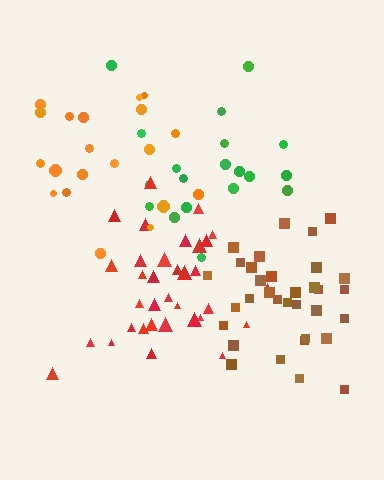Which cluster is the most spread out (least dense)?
Green.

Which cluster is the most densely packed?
Brown.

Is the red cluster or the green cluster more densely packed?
Red.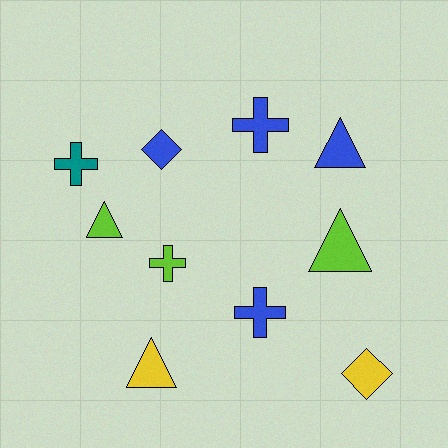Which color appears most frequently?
Blue, with 4 objects.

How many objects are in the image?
There are 10 objects.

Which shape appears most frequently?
Triangle, with 4 objects.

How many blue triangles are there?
There is 1 blue triangle.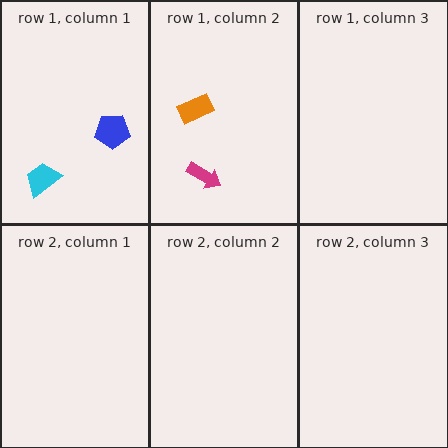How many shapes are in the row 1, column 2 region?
2.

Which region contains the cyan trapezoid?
The row 1, column 1 region.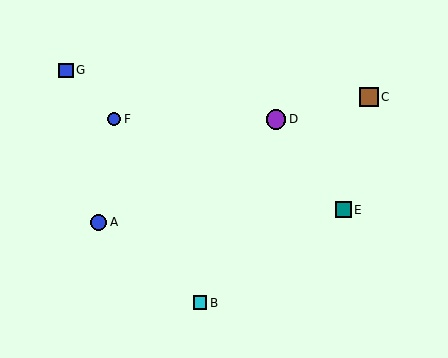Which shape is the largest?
The purple circle (labeled D) is the largest.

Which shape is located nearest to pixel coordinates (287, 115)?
The purple circle (labeled D) at (276, 119) is nearest to that location.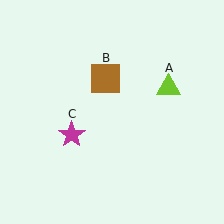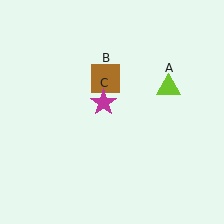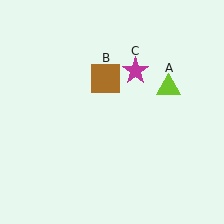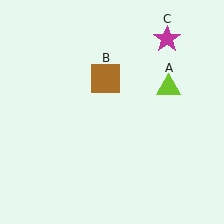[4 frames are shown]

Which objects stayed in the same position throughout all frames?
Lime triangle (object A) and brown square (object B) remained stationary.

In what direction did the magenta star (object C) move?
The magenta star (object C) moved up and to the right.